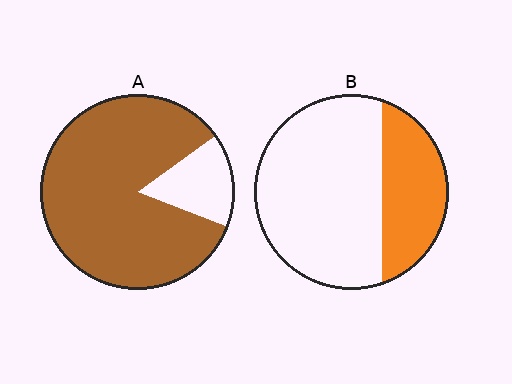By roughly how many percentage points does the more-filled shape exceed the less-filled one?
By roughly 55 percentage points (A over B).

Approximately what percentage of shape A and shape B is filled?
A is approximately 85% and B is approximately 30%.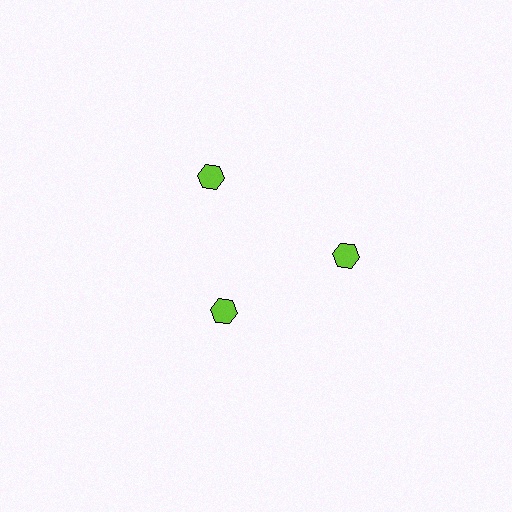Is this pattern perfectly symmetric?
No. The 3 lime hexagons are arranged in a ring, but one element near the 7 o'clock position is pulled inward toward the center, breaking the 3-fold rotational symmetry.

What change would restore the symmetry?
The symmetry would be restored by moving it outward, back onto the ring so that all 3 hexagons sit at equal angles and equal distance from the center.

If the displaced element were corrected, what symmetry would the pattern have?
It would have 3-fold rotational symmetry — the pattern would map onto itself every 120 degrees.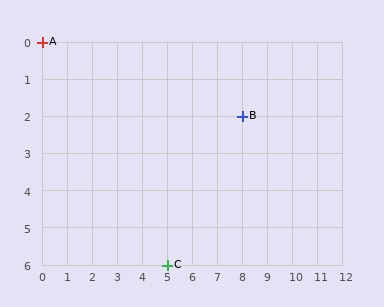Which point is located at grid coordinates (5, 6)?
Point C is at (5, 6).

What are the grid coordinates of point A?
Point A is at grid coordinates (0, 0).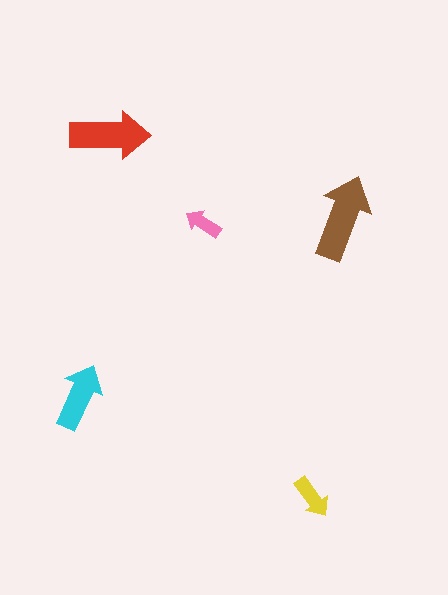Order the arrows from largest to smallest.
the brown one, the red one, the cyan one, the yellow one, the pink one.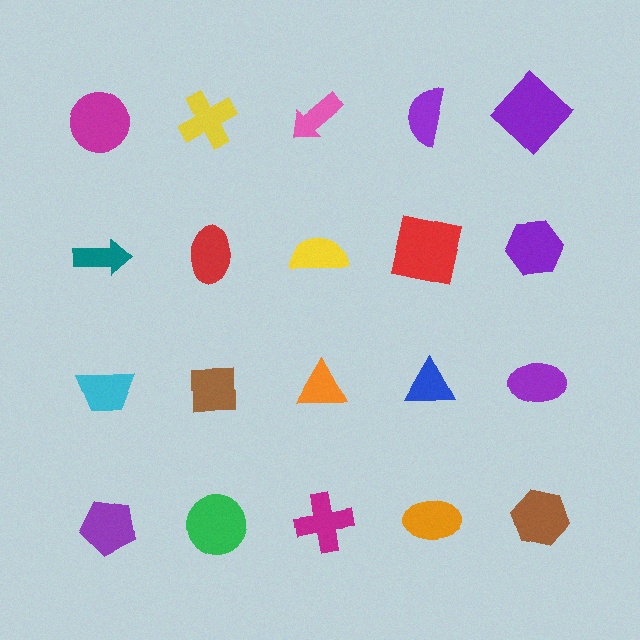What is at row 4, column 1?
A purple pentagon.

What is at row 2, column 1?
A teal arrow.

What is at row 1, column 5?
A purple diamond.